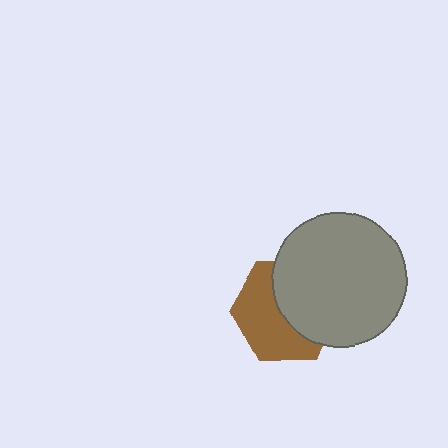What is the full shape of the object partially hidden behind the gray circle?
The partially hidden object is a brown hexagon.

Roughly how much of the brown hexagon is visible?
About half of it is visible (roughly 51%).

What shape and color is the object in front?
The object in front is a gray circle.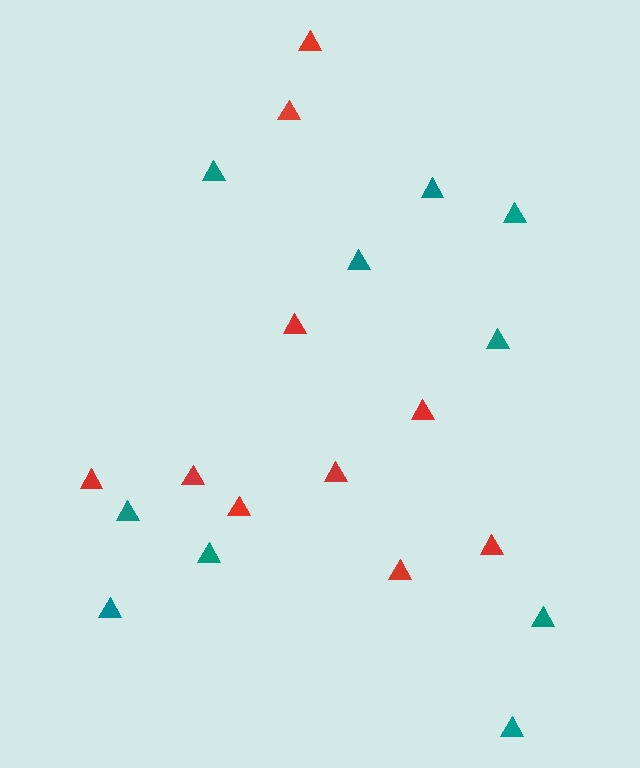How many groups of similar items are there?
There are 2 groups: one group of red triangles (10) and one group of teal triangles (10).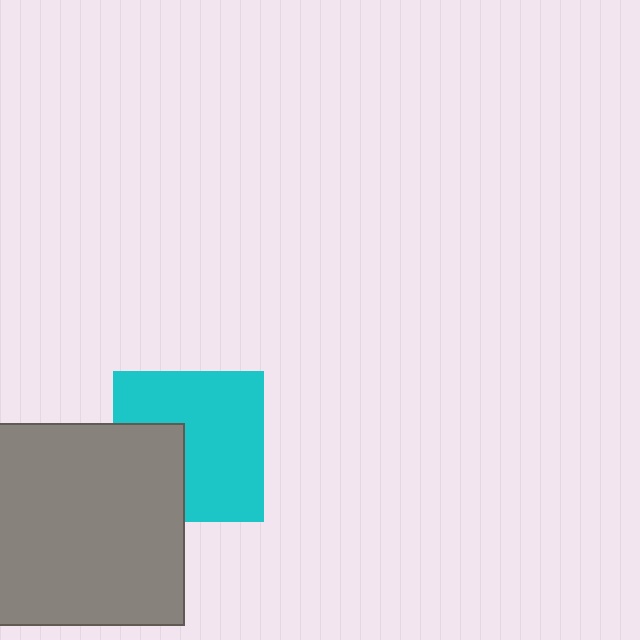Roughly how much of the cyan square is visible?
Most of it is visible (roughly 69%).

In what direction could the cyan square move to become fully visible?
The cyan square could move right. That would shift it out from behind the gray square entirely.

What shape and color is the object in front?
The object in front is a gray square.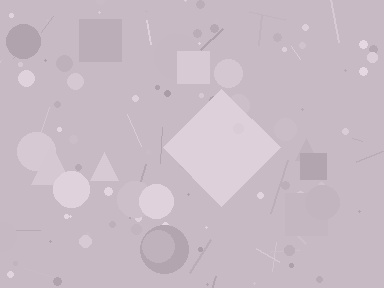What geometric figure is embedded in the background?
A diamond is embedded in the background.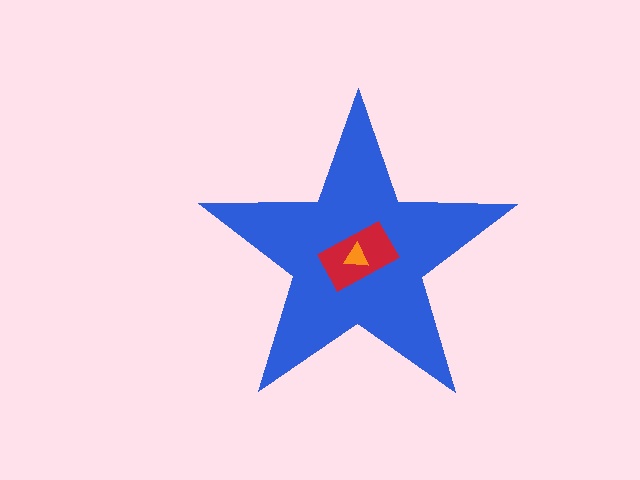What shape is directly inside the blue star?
The red rectangle.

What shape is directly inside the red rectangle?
The orange triangle.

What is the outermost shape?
The blue star.